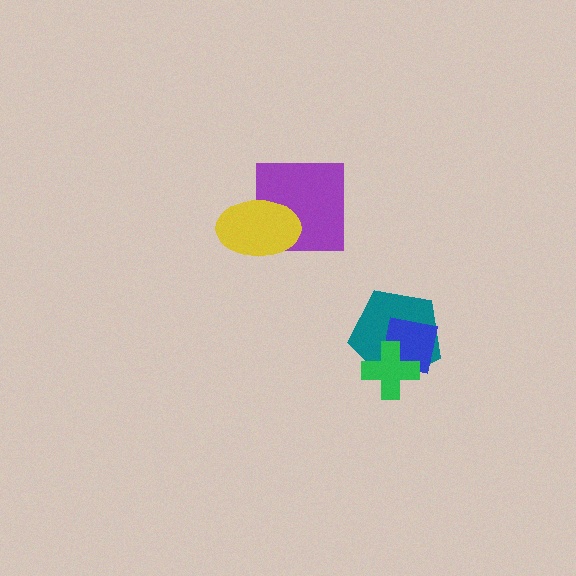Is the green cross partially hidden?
No, no other shape covers it.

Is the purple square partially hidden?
Yes, it is partially covered by another shape.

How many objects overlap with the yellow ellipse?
1 object overlaps with the yellow ellipse.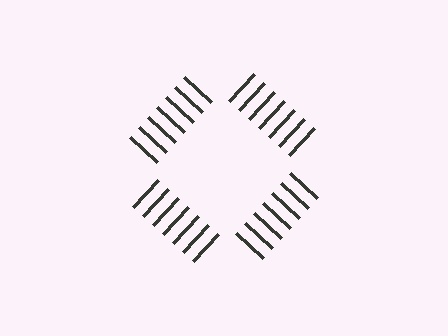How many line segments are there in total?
28 — 7 along each of the 4 edges.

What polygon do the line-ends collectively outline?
An illusory square — the line segments terminate on its edges but no continuous stroke is drawn.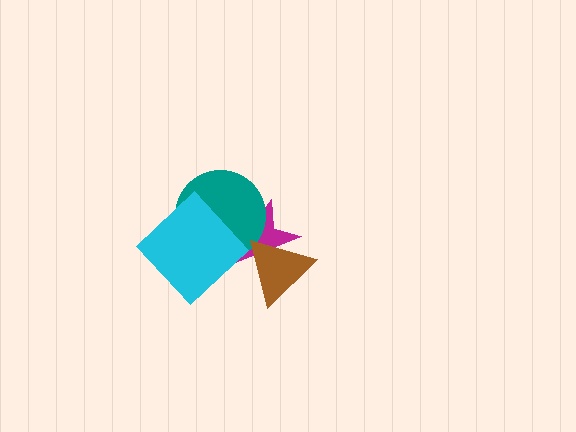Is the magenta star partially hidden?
Yes, it is partially covered by another shape.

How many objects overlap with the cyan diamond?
2 objects overlap with the cyan diamond.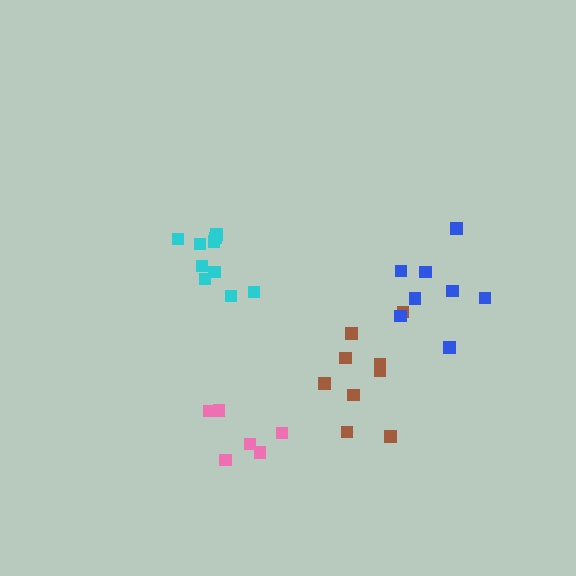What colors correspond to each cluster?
The clusters are colored: brown, pink, cyan, blue.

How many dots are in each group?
Group 1: 9 dots, Group 2: 6 dots, Group 3: 10 dots, Group 4: 8 dots (33 total).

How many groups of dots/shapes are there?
There are 4 groups.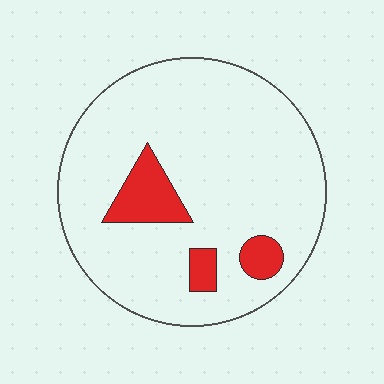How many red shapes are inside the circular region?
3.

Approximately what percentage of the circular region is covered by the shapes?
Approximately 10%.